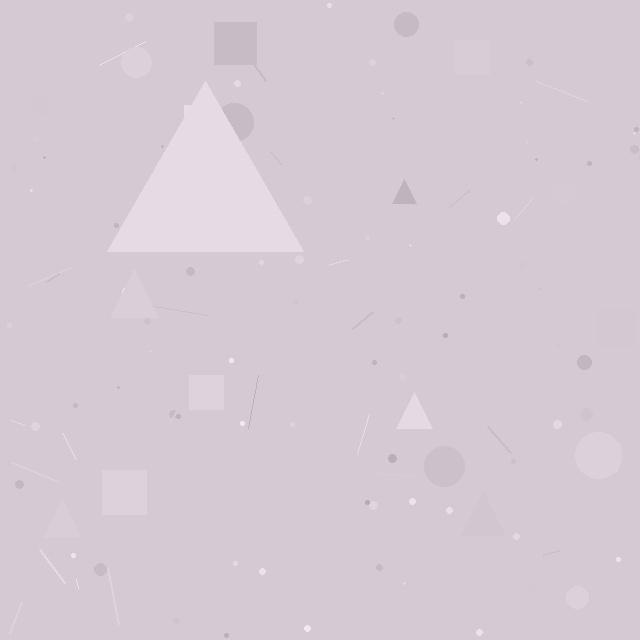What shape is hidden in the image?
A triangle is hidden in the image.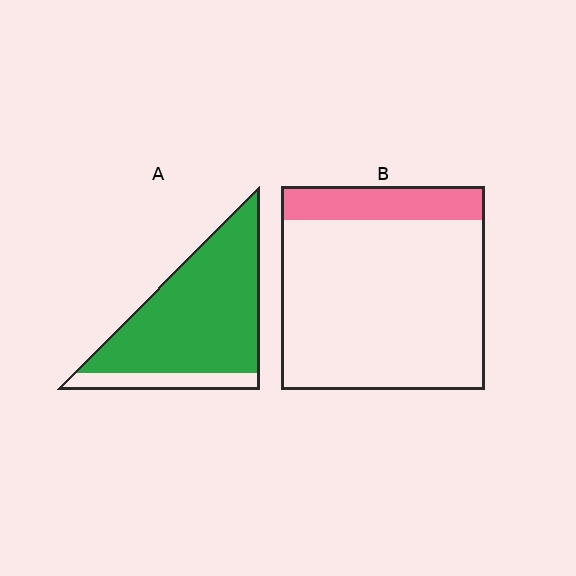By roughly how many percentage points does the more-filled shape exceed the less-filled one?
By roughly 65 percentage points (A over B).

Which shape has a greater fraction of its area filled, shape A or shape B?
Shape A.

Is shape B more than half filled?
No.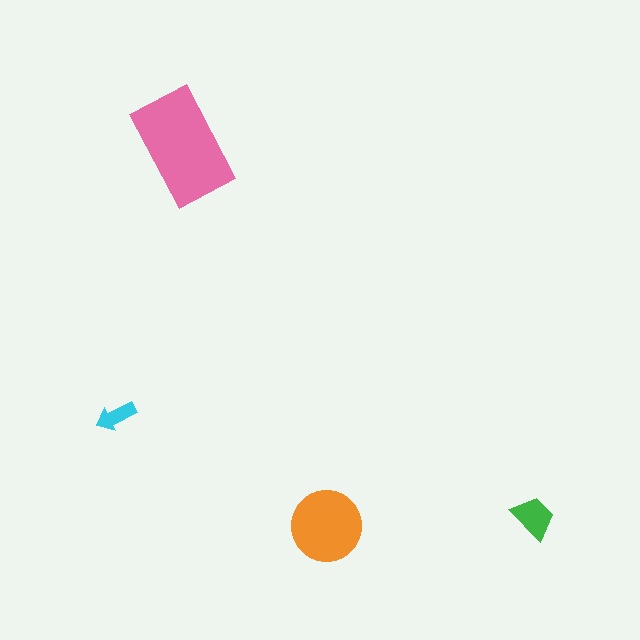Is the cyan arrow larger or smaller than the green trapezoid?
Smaller.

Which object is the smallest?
The cyan arrow.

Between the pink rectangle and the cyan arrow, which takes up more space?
The pink rectangle.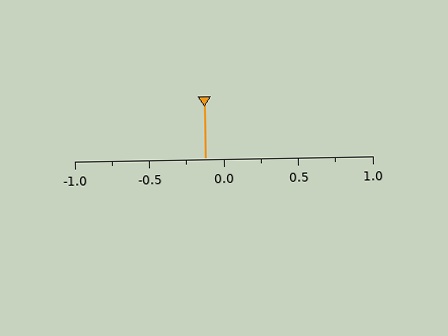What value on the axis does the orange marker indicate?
The marker indicates approximately -0.12.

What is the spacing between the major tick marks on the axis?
The major ticks are spaced 0.5 apart.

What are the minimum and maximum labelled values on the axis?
The axis runs from -1.0 to 1.0.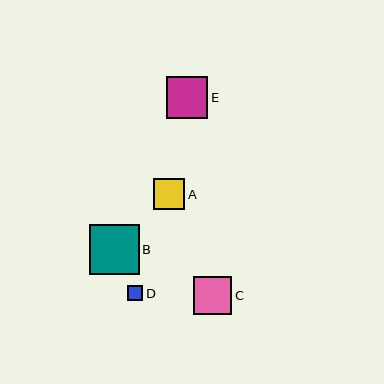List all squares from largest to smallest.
From largest to smallest: B, E, C, A, D.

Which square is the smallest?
Square D is the smallest with a size of approximately 15 pixels.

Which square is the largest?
Square B is the largest with a size of approximately 50 pixels.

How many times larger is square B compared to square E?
Square B is approximately 1.2 times the size of square E.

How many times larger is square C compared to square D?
Square C is approximately 2.5 times the size of square D.